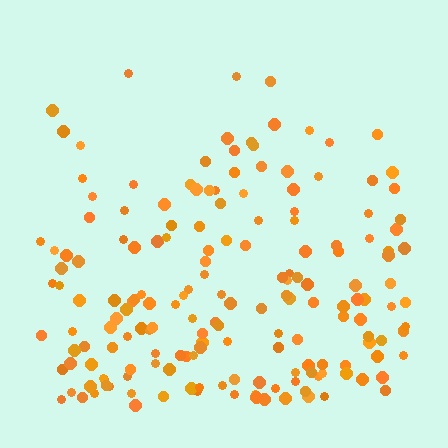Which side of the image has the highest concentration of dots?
The bottom.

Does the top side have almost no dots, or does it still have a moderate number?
Still a moderate number, just noticeably fewer than the bottom.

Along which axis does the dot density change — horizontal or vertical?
Vertical.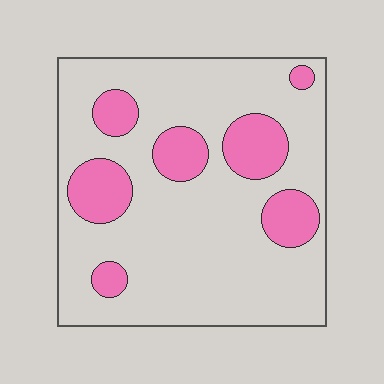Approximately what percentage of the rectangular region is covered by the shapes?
Approximately 20%.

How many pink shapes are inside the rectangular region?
7.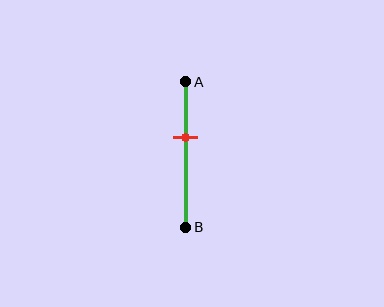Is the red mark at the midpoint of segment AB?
No, the mark is at about 40% from A, not at the 50% midpoint.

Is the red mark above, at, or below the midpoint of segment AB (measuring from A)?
The red mark is above the midpoint of segment AB.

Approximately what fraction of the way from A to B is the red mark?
The red mark is approximately 40% of the way from A to B.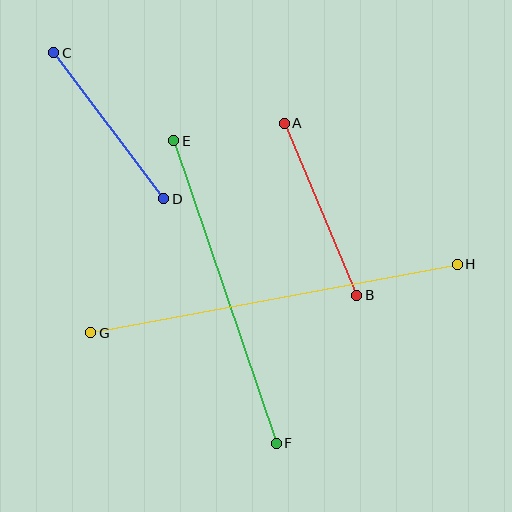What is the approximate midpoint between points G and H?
The midpoint is at approximately (274, 298) pixels.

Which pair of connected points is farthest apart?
Points G and H are farthest apart.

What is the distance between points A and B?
The distance is approximately 187 pixels.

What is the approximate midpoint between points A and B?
The midpoint is at approximately (321, 209) pixels.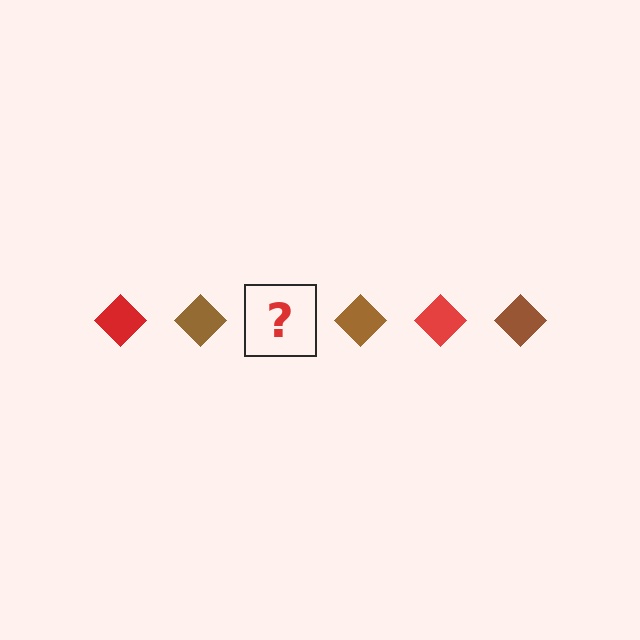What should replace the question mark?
The question mark should be replaced with a red diamond.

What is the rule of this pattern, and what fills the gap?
The rule is that the pattern cycles through red, brown diamonds. The gap should be filled with a red diamond.